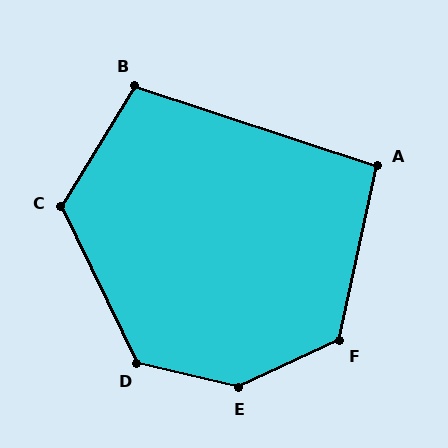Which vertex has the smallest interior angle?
A, at approximately 96 degrees.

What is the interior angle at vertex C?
Approximately 122 degrees (obtuse).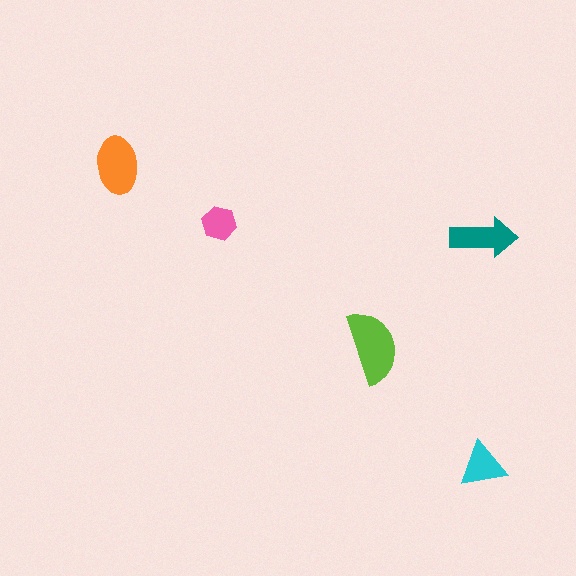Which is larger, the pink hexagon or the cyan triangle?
The cyan triangle.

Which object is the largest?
The lime semicircle.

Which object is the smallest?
The pink hexagon.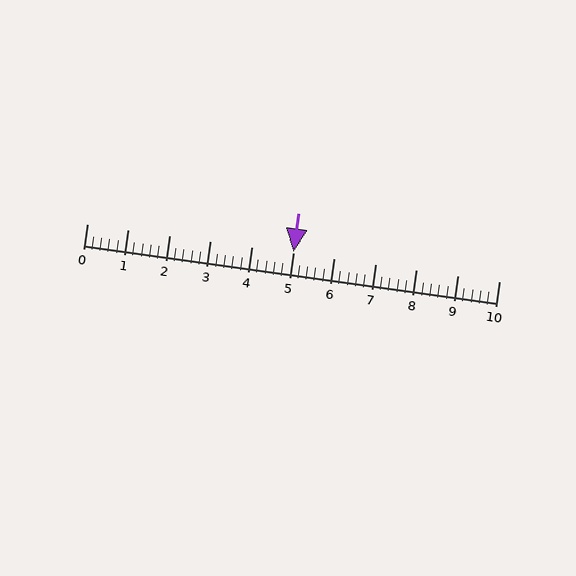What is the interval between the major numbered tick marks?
The major tick marks are spaced 1 units apart.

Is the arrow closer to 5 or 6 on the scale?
The arrow is closer to 5.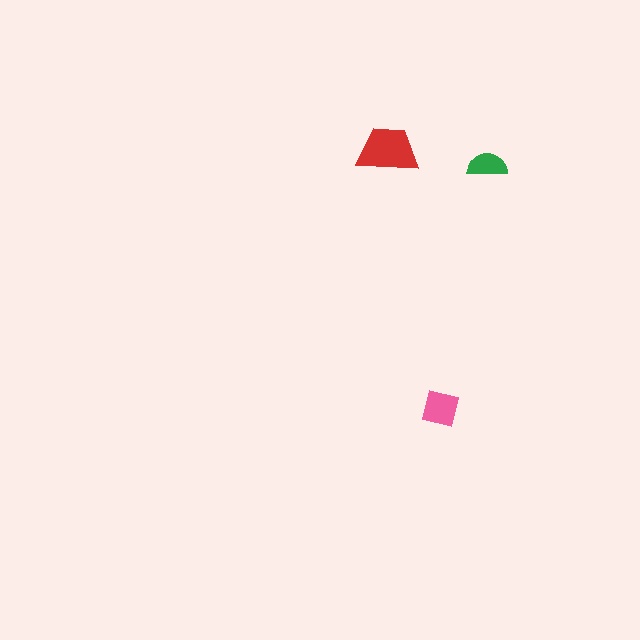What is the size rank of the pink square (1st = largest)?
2nd.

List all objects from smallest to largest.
The green semicircle, the pink square, the red trapezoid.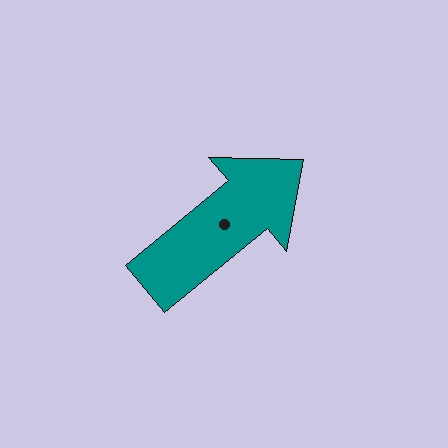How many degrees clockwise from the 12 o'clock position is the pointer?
Approximately 51 degrees.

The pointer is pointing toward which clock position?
Roughly 2 o'clock.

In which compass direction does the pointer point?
Northeast.